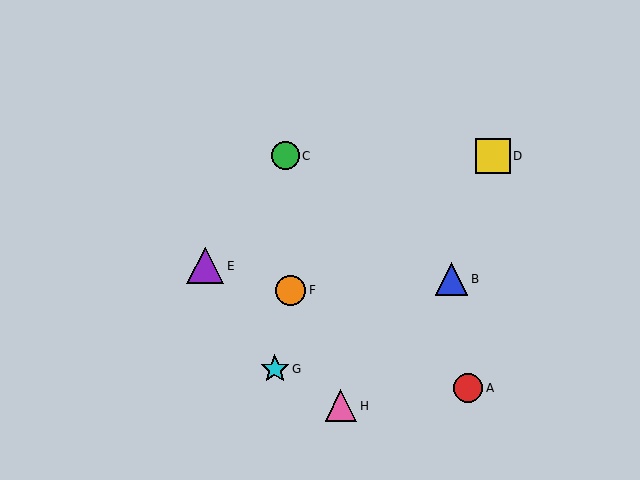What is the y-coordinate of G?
Object G is at y≈369.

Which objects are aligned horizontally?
Objects C, D are aligned horizontally.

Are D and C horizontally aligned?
Yes, both are at y≈156.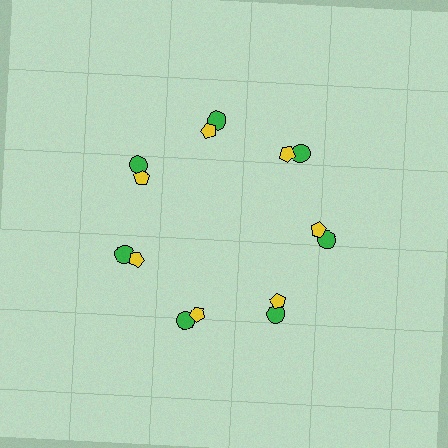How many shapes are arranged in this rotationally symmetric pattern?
There are 14 shapes, arranged in 7 groups of 2.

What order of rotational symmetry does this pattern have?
This pattern has 7-fold rotational symmetry.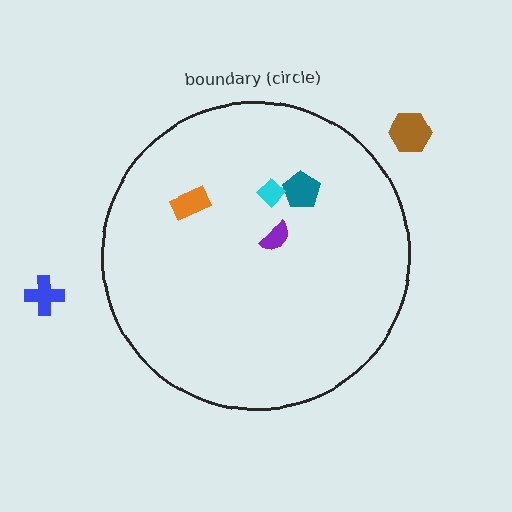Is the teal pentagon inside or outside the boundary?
Inside.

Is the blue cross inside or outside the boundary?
Outside.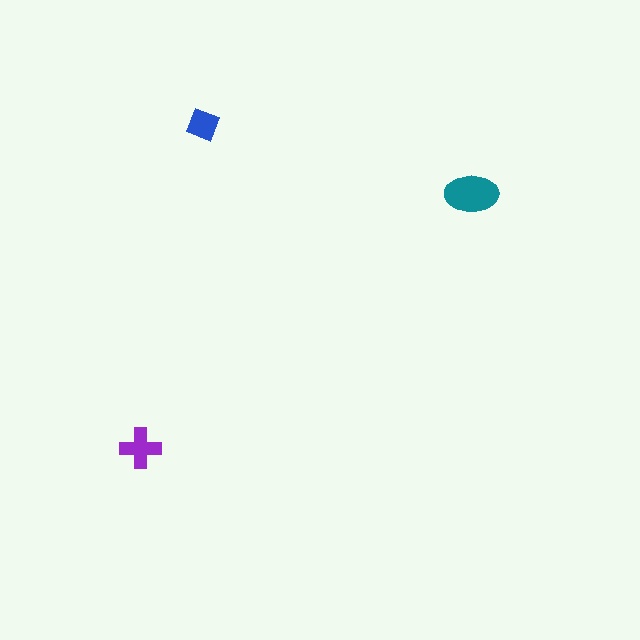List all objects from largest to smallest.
The teal ellipse, the purple cross, the blue diamond.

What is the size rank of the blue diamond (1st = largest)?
3rd.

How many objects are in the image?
There are 3 objects in the image.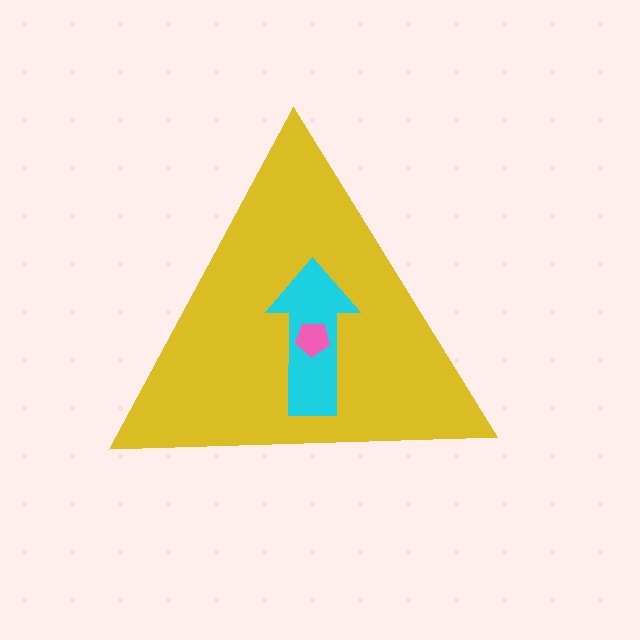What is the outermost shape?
The yellow triangle.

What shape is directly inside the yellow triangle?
The cyan arrow.